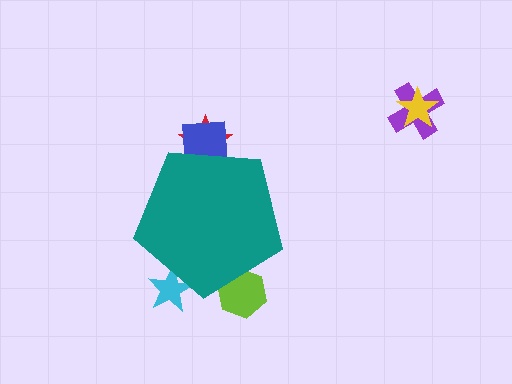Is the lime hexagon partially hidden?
Yes, the lime hexagon is partially hidden behind the teal pentagon.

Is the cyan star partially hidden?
Yes, the cyan star is partially hidden behind the teal pentagon.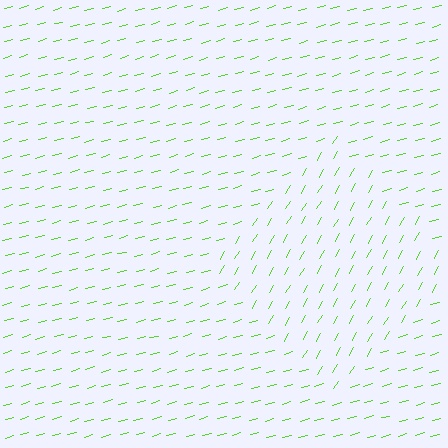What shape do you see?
I see a diamond.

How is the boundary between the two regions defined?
The boundary is defined purely by a change in line orientation (approximately 45 degrees difference). All lines are the same color and thickness.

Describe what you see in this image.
The image is filled with small lime line segments. A diamond region in the image has lines oriented differently from the surrounding lines, creating a visible texture boundary.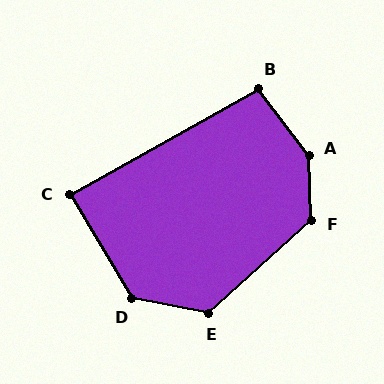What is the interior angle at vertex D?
Approximately 132 degrees (obtuse).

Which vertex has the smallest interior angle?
C, at approximately 88 degrees.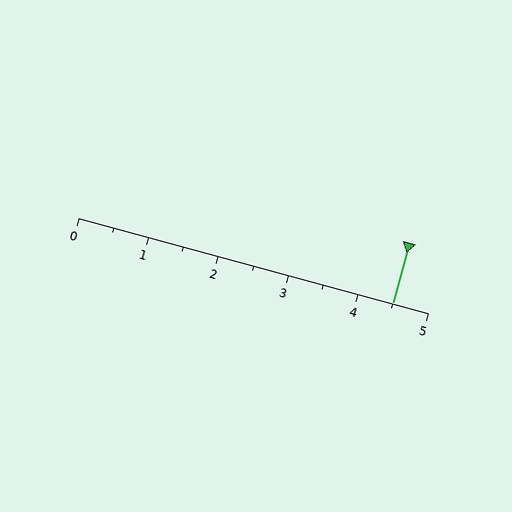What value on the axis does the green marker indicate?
The marker indicates approximately 4.5.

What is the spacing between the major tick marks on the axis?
The major ticks are spaced 1 apart.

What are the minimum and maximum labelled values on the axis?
The axis runs from 0 to 5.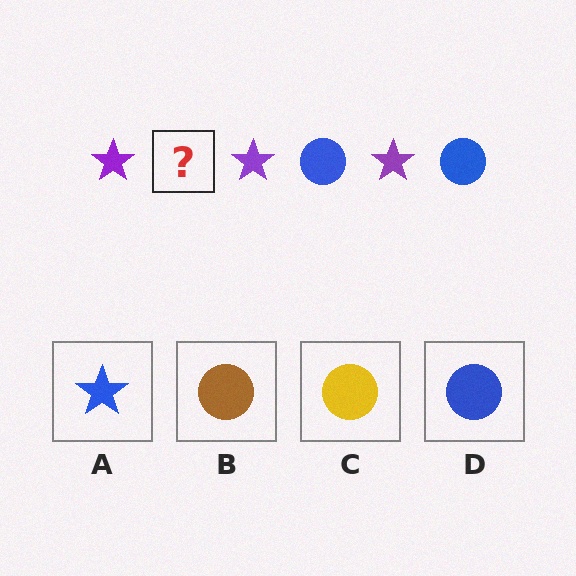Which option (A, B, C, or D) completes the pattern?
D.